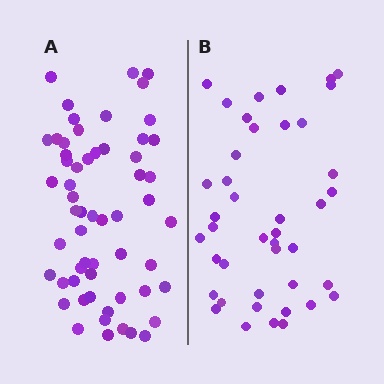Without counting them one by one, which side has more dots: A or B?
Region A (the left region) has more dots.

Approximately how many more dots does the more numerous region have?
Region A has approximately 15 more dots than region B.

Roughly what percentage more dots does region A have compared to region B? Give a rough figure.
About 40% more.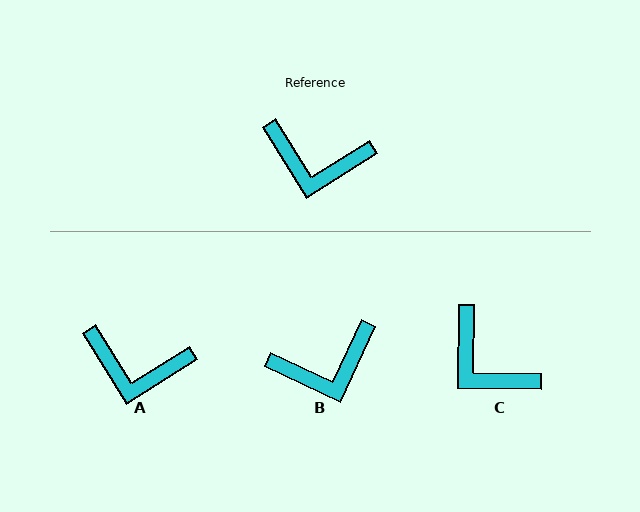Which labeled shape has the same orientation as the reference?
A.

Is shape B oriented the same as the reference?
No, it is off by about 33 degrees.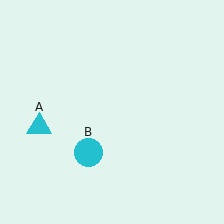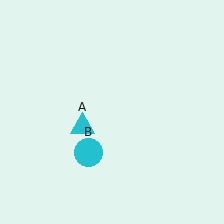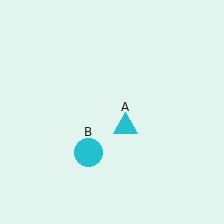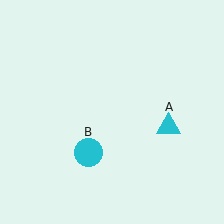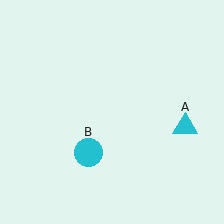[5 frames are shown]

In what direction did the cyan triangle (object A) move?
The cyan triangle (object A) moved right.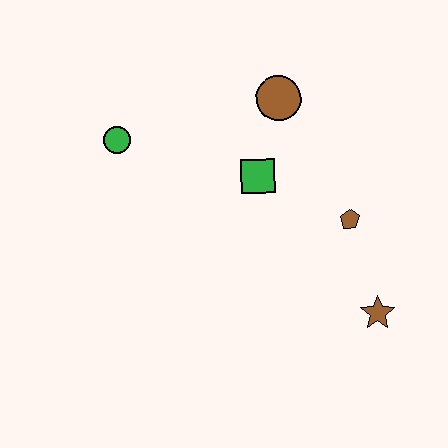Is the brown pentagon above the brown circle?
No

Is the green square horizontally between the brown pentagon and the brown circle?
No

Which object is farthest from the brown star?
The green circle is farthest from the brown star.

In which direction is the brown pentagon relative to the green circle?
The brown pentagon is to the right of the green circle.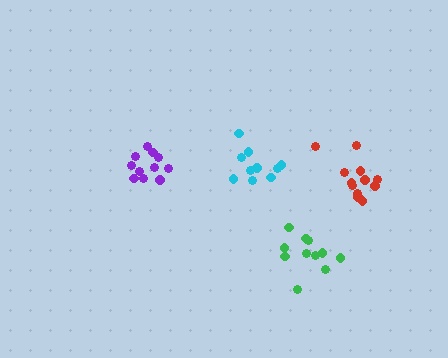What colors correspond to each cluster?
The clusters are colored: cyan, purple, green, red.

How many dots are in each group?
Group 1: 10 dots, Group 2: 11 dots, Group 3: 11 dots, Group 4: 12 dots (44 total).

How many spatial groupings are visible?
There are 4 spatial groupings.